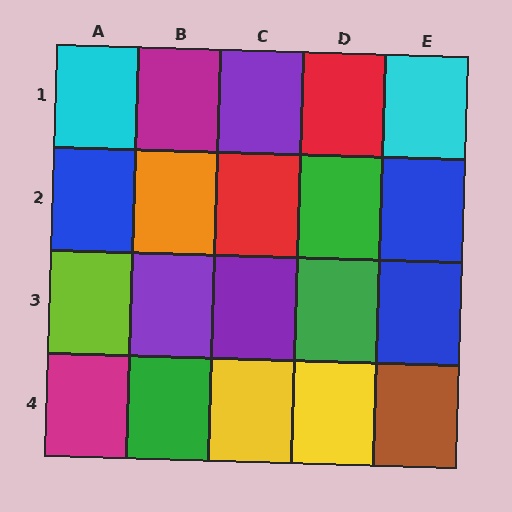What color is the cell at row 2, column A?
Blue.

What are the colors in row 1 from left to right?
Cyan, magenta, purple, red, cyan.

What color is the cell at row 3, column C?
Purple.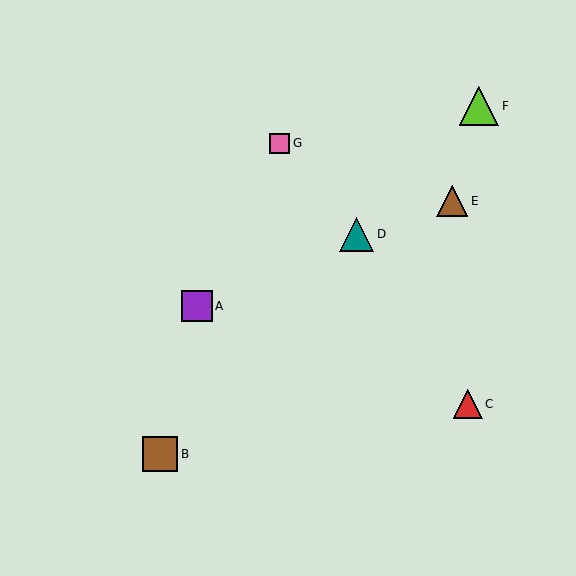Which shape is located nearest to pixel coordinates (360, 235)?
The teal triangle (labeled D) at (357, 234) is nearest to that location.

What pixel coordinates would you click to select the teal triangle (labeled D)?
Click at (357, 234) to select the teal triangle D.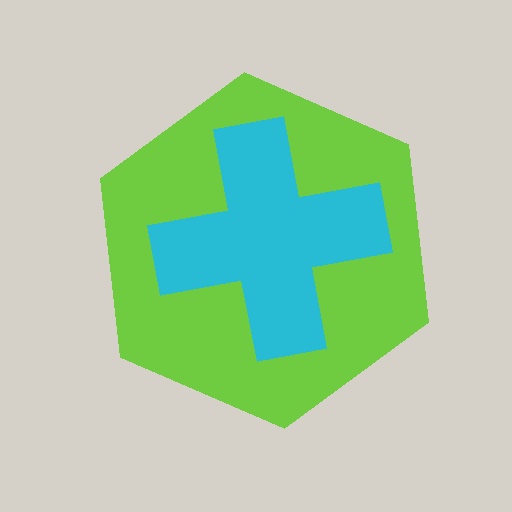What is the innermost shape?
The cyan cross.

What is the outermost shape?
The lime hexagon.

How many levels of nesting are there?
2.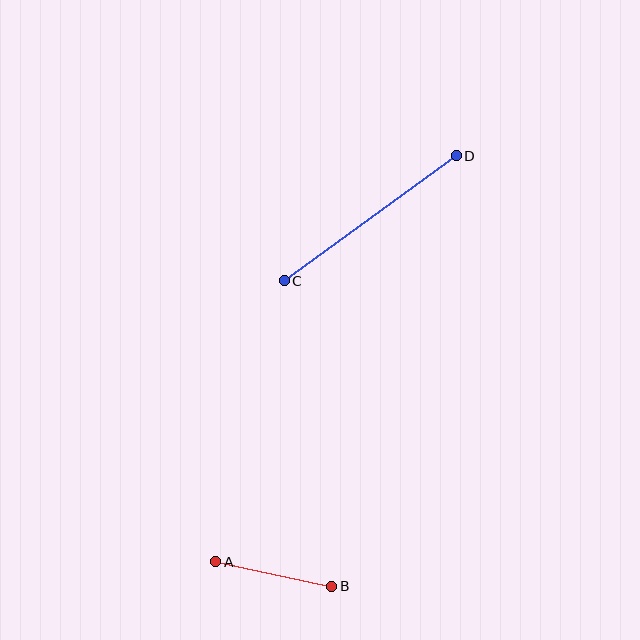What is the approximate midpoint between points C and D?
The midpoint is at approximately (370, 218) pixels.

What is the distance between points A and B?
The distance is approximately 118 pixels.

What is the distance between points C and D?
The distance is approximately 213 pixels.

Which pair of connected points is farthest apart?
Points C and D are farthest apart.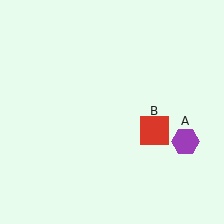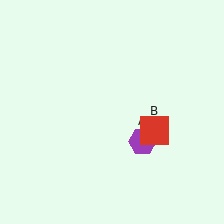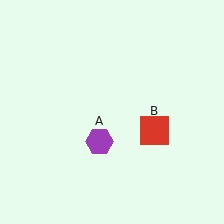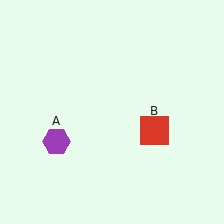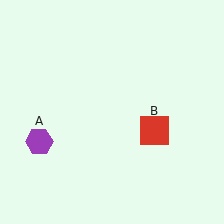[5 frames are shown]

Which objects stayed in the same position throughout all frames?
Red square (object B) remained stationary.